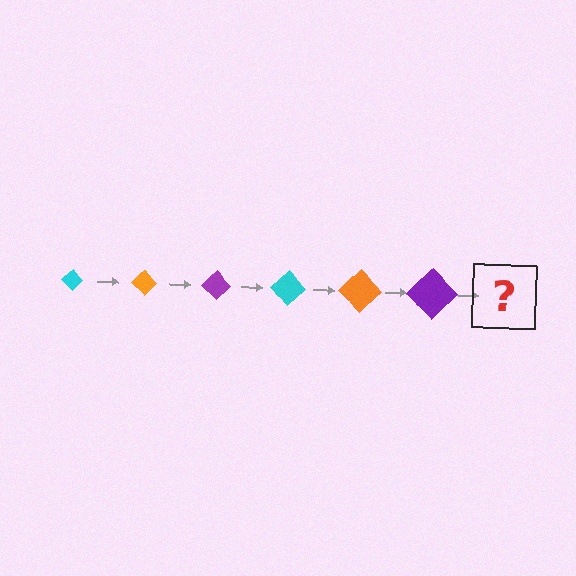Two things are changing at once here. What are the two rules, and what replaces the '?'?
The two rules are that the diamond grows larger each step and the color cycles through cyan, orange, and purple. The '?' should be a cyan diamond, larger than the previous one.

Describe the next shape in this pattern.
It should be a cyan diamond, larger than the previous one.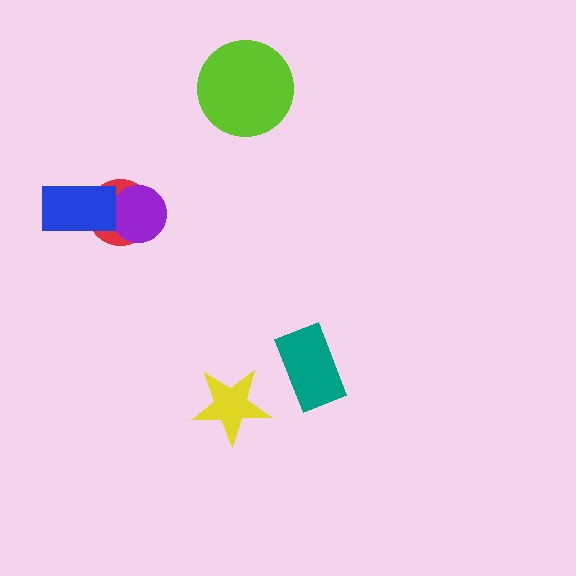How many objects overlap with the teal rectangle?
0 objects overlap with the teal rectangle.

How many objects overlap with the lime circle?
0 objects overlap with the lime circle.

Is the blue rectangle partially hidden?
No, no other shape covers it.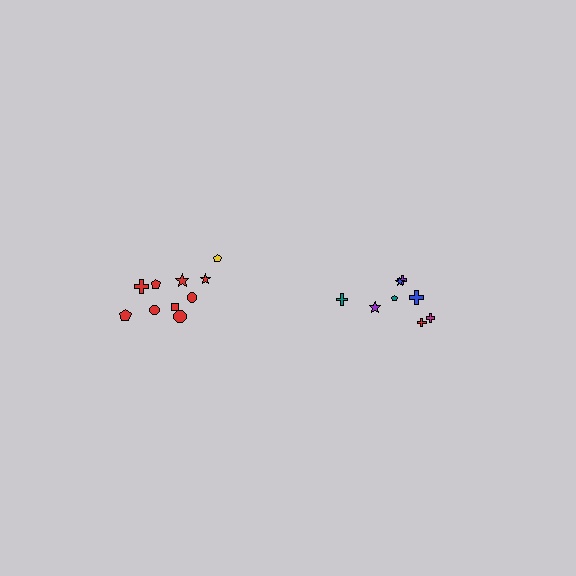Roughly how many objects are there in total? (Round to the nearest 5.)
Roughly 20 objects in total.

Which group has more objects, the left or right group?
The left group.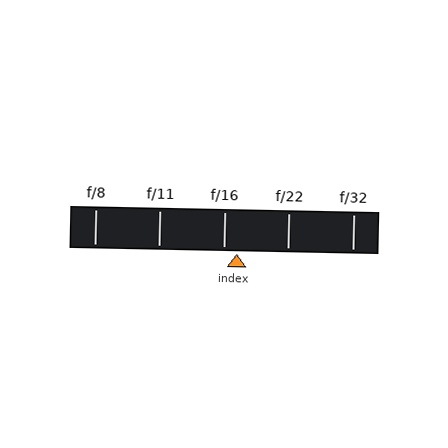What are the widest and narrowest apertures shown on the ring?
The widest aperture shown is f/8 and the narrowest is f/32.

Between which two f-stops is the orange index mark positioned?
The index mark is between f/16 and f/22.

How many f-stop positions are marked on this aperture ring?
There are 5 f-stop positions marked.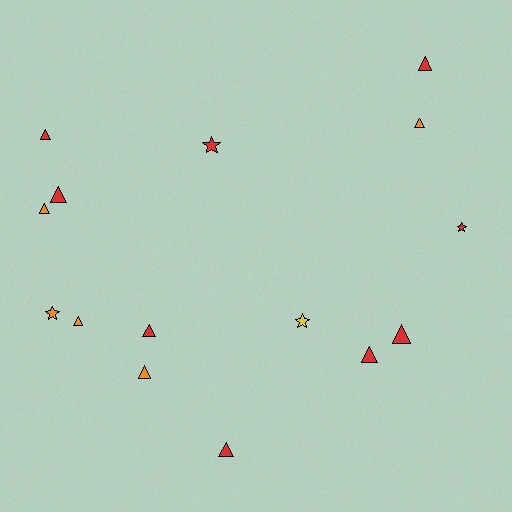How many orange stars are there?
There is 1 orange star.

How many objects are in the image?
There are 15 objects.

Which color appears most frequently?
Red, with 9 objects.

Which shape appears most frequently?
Triangle, with 11 objects.